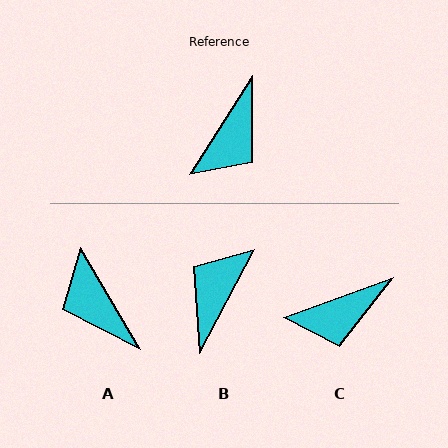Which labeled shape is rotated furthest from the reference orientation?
B, about 176 degrees away.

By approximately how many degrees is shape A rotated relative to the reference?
Approximately 117 degrees clockwise.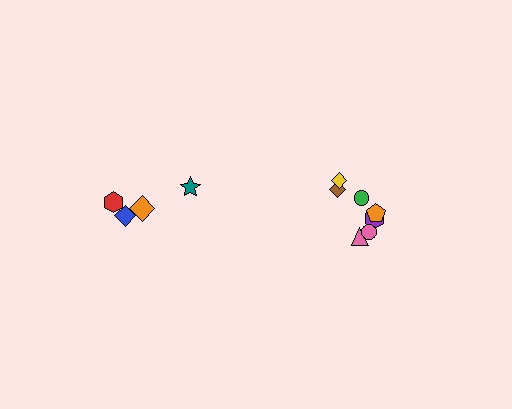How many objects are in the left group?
There are 4 objects.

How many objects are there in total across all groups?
There are 11 objects.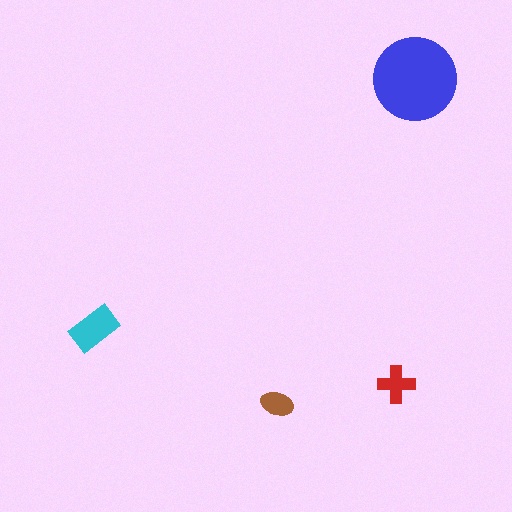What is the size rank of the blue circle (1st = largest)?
1st.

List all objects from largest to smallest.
The blue circle, the cyan rectangle, the red cross, the brown ellipse.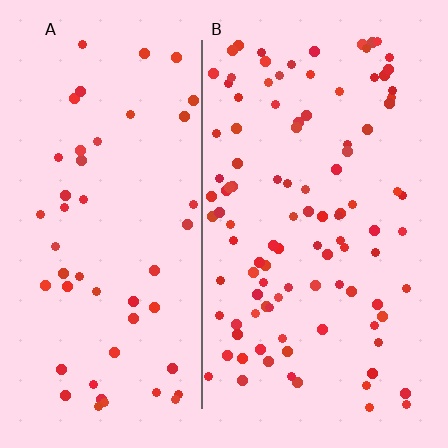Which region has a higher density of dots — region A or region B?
B (the right).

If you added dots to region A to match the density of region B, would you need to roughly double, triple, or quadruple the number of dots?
Approximately double.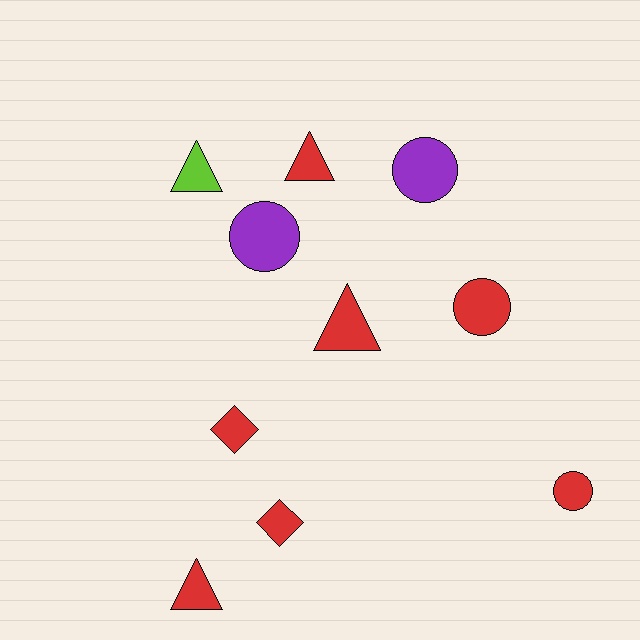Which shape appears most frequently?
Triangle, with 4 objects.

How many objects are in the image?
There are 10 objects.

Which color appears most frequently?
Red, with 7 objects.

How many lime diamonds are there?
There are no lime diamonds.